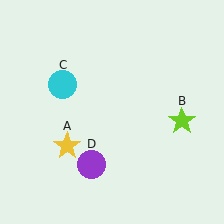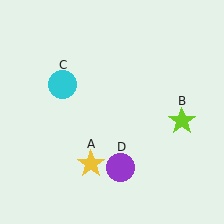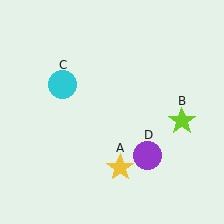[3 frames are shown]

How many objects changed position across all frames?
2 objects changed position: yellow star (object A), purple circle (object D).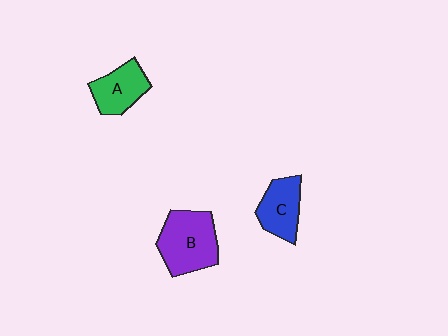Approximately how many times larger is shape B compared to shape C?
Approximately 1.5 times.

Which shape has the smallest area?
Shape A (green).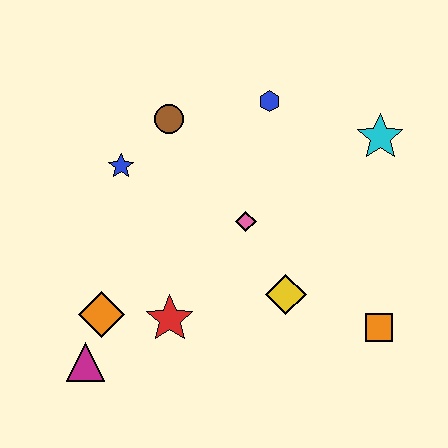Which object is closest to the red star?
The orange diamond is closest to the red star.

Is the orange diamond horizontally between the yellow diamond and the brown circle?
No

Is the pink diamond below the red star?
No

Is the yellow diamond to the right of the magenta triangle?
Yes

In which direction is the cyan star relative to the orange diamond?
The cyan star is to the right of the orange diamond.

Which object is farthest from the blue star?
The orange square is farthest from the blue star.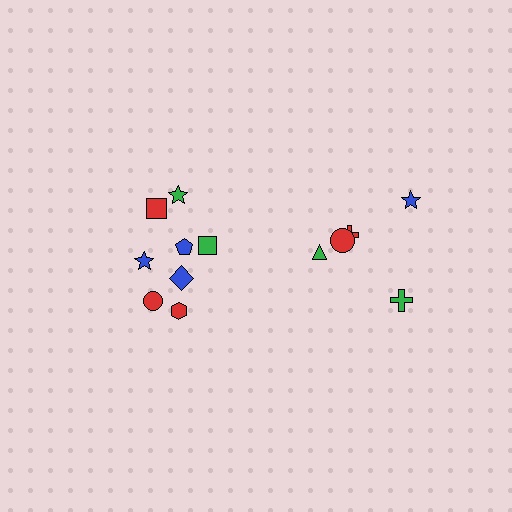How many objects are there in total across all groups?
There are 13 objects.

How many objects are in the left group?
There are 8 objects.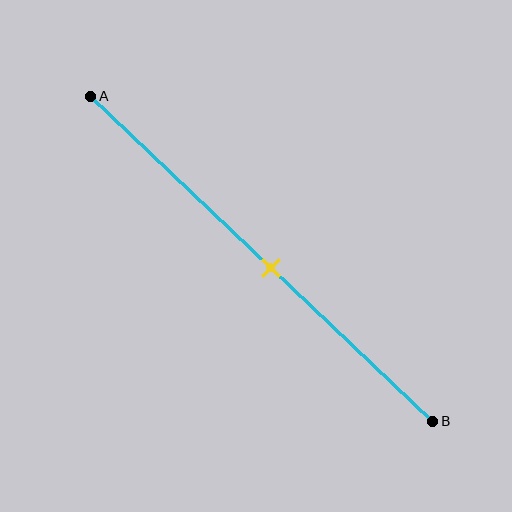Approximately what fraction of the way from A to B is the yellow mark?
The yellow mark is approximately 55% of the way from A to B.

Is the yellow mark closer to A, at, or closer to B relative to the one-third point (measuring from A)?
The yellow mark is closer to point B than the one-third point of segment AB.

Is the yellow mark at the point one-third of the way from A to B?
No, the mark is at about 55% from A, not at the 33% one-third point.